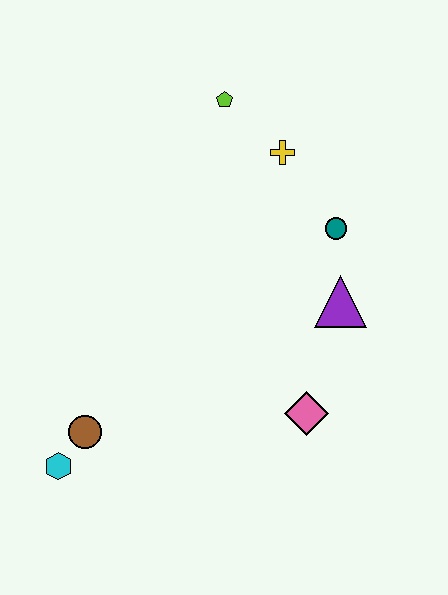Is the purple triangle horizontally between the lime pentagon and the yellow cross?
No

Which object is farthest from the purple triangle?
The cyan hexagon is farthest from the purple triangle.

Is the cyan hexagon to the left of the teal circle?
Yes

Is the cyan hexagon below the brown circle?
Yes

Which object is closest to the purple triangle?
The teal circle is closest to the purple triangle.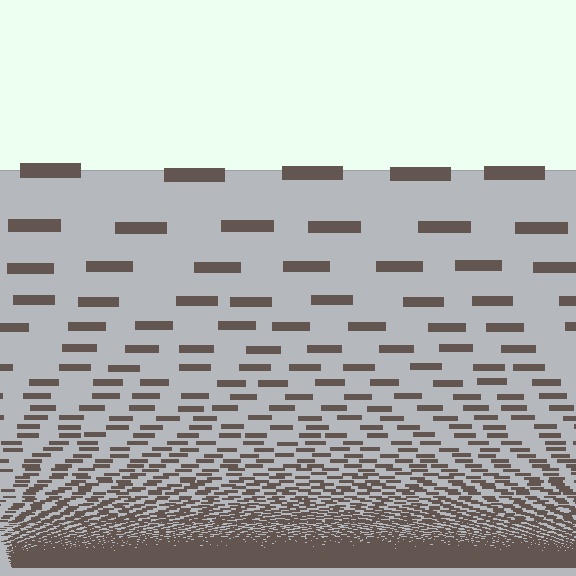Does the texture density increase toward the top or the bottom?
Density increases toward the bottom.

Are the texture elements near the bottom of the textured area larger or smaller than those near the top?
Smaller. The gradient is inverted — elements near the bottom are smaller and denser.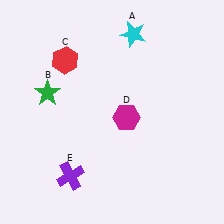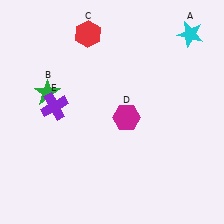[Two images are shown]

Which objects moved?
The objects that moved are: the cyan star (A), the red hexagon (C), the purple cross (E).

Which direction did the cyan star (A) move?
The cyan star (A) moved right.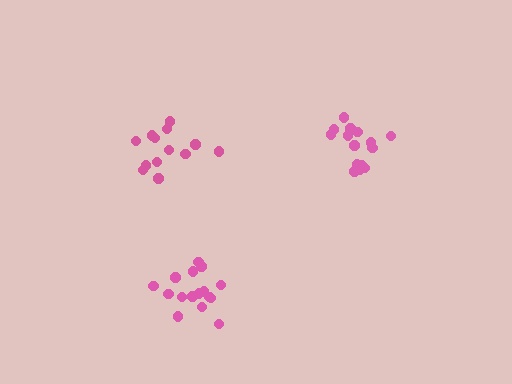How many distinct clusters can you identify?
There are 3 distinct clusters.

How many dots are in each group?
Group 1: 16 dots, Group 2: 15 dots, Group 3: 13 dots (44 total).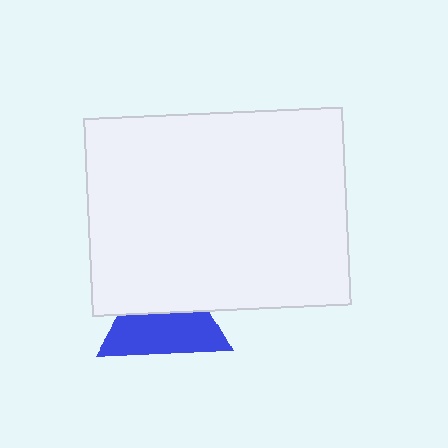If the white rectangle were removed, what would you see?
You would see the complete blue triangle.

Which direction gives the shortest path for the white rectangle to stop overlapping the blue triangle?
Moving up gives the shortest separation.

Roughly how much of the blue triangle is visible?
About half of it is visible (roughly 56%).